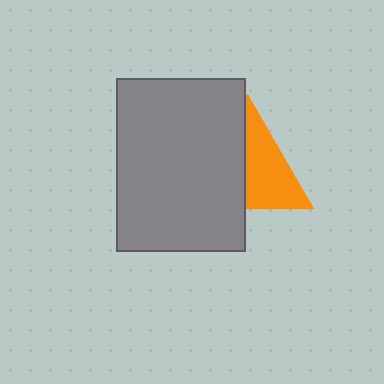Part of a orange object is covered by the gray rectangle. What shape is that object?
It is a triangle.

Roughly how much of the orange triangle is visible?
About half of it is visible (roughly 53%).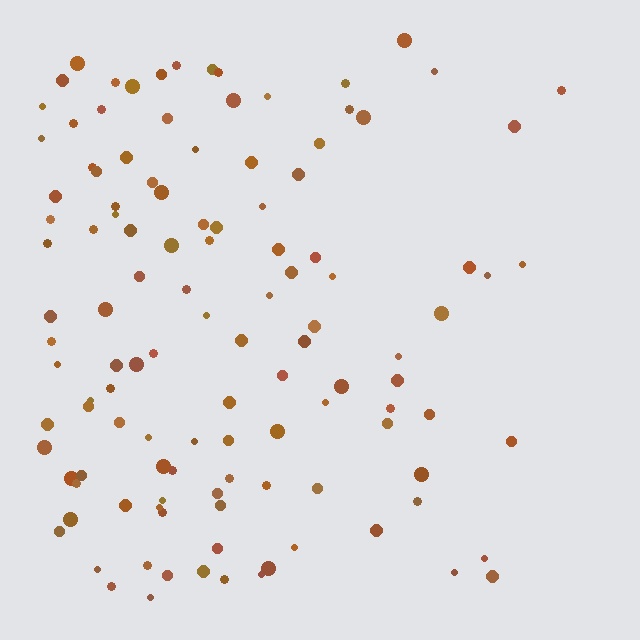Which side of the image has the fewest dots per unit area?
The right.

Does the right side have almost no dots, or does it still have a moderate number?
Still a moderate number, just noticeably fewer than the left.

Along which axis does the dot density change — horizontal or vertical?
Horizontal.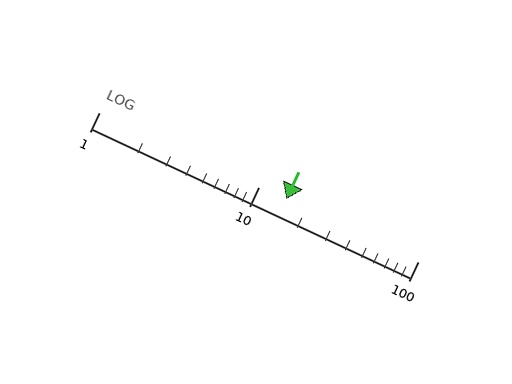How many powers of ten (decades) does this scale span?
The scale spans 2 decades, from 1 to 100.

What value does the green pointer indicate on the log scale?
The pointer indicates approximately 15.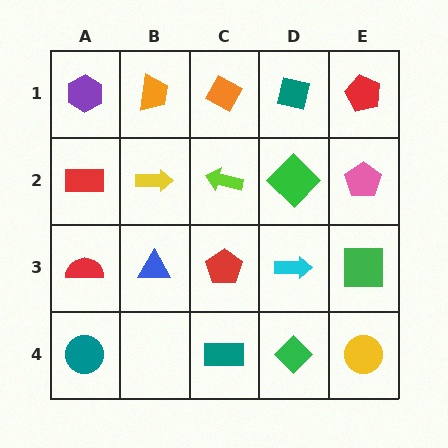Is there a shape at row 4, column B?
No, that cell is empty.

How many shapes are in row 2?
5 shapes.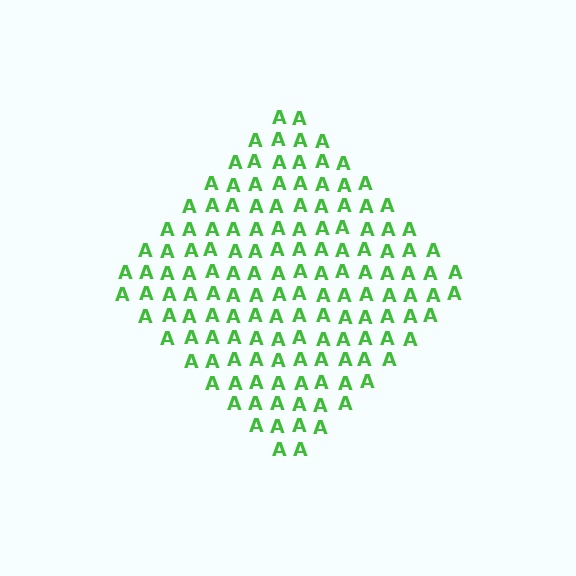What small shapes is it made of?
It is made of small letter A's.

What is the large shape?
The large shape is a diamond.